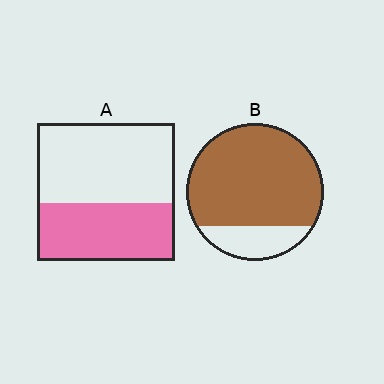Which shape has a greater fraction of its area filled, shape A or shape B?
Shape B.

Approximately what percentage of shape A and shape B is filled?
A is approximately 40% and B is approximately 80%.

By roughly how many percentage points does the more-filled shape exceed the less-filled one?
By roughly 40 percentage points (B over A).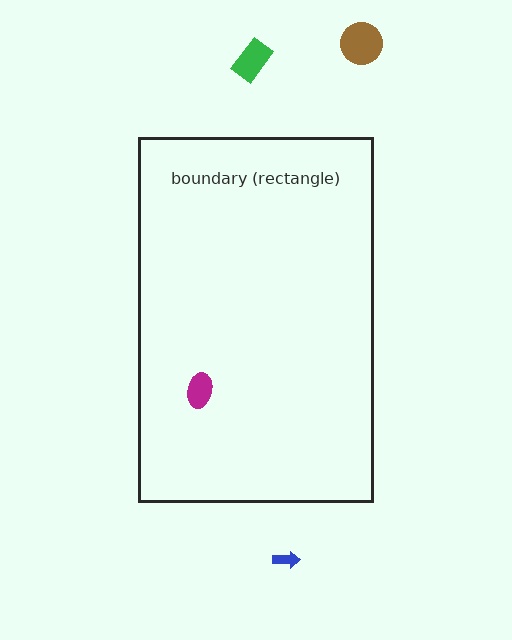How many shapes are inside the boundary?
1 inside, 3 outside.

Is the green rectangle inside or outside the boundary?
Outside.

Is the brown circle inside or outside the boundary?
Outside.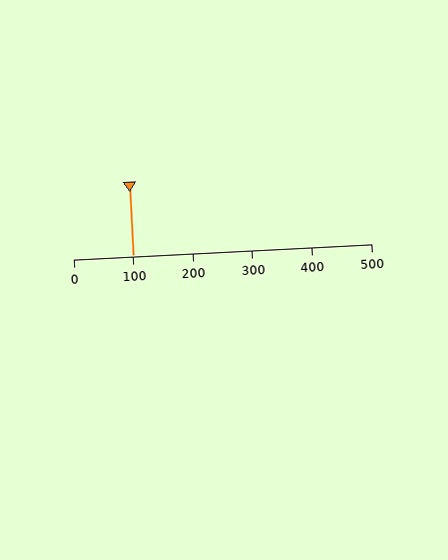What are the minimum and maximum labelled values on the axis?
The axis runs from 0 to 500.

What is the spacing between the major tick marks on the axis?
The major ticks are spaced 100 apart.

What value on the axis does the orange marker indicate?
The marker indicates approximately 100.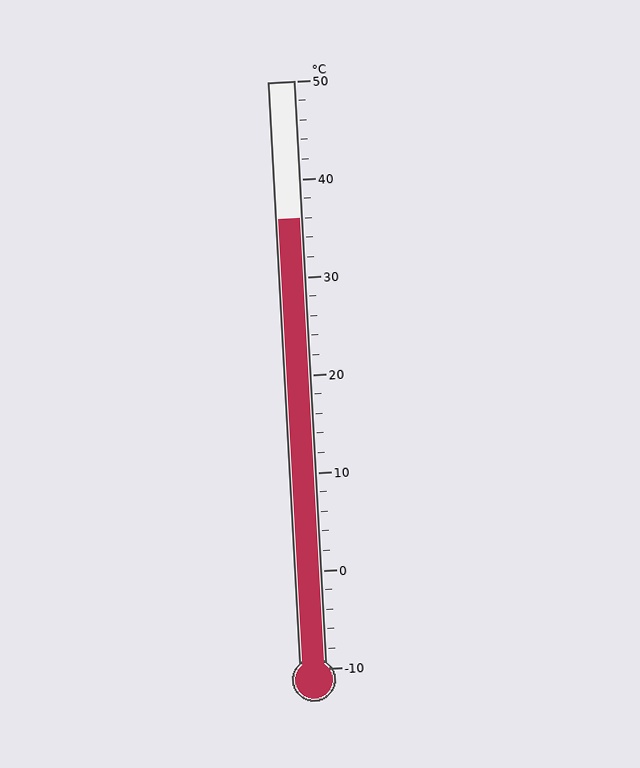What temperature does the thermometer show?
The thermometer shows approximately 36°C.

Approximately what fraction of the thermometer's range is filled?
The thermometer is filled to approximately 75% of its range.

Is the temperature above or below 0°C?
The temperature is above 0°C.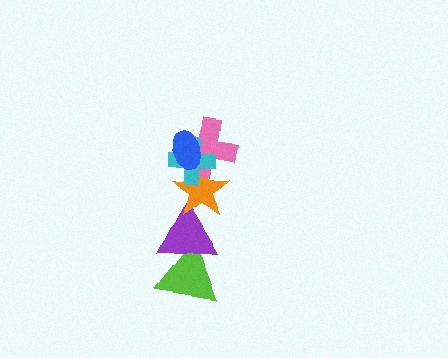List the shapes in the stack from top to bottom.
From top to bottom: the blue ellipse, the cyan cross, the pink cross, the orange star, the purple triangle, the lime triangle.